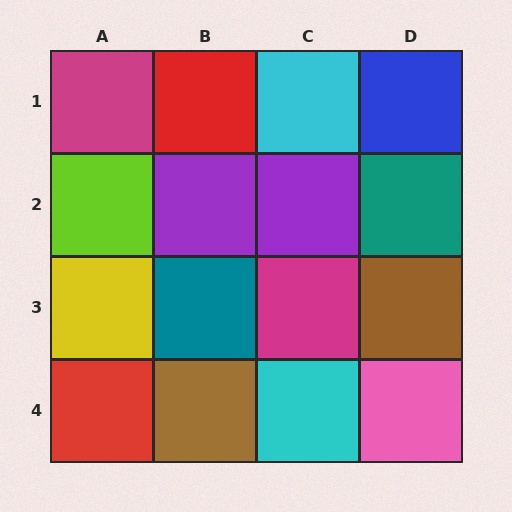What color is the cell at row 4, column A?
Red.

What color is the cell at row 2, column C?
Purple.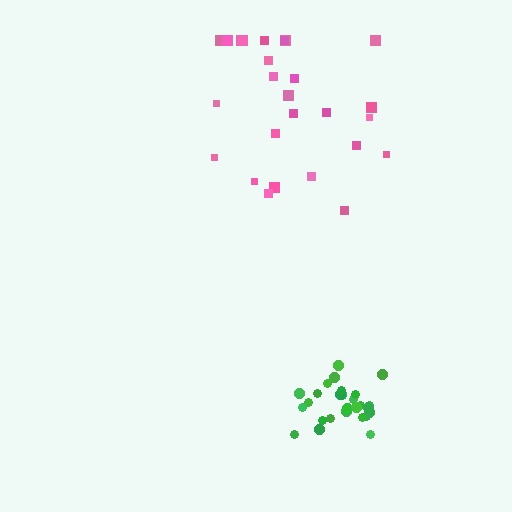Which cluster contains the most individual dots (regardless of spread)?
Green (29).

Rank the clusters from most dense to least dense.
green, pink.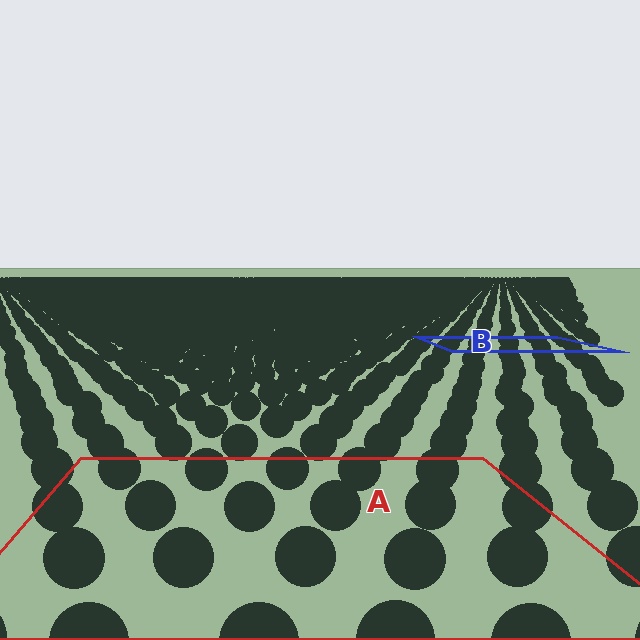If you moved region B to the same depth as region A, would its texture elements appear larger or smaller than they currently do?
They would appear larger. At a closer depth, the same texture elements are projected at a bigger on-screen size.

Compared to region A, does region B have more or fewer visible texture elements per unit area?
Region B has more texture elements per unit area — they are packed more densely because it is farther away.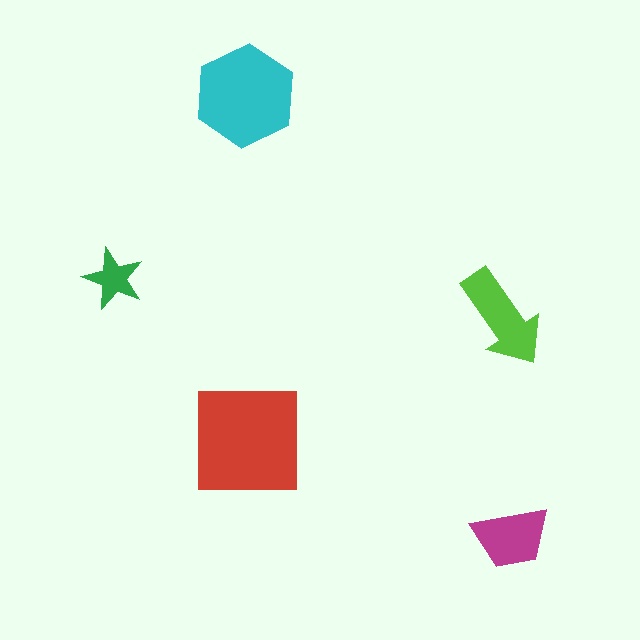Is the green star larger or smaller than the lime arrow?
Smaller.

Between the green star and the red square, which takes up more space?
The red square.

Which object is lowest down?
The magenta trapezoid is bottommost.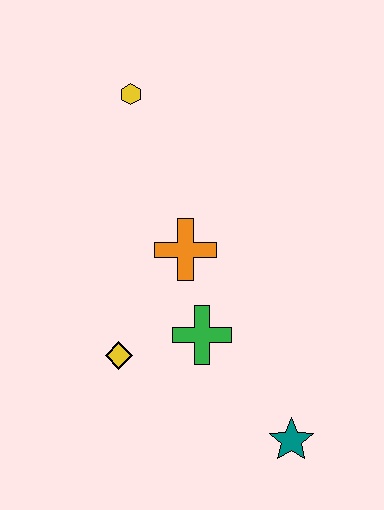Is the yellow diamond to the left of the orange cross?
Yes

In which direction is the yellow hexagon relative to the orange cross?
The yellow hexagon is above the orange cross.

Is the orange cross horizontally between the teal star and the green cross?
No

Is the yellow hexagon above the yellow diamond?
Yes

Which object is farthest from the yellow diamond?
The yellow hexagon is farthest from the yellow diamond.